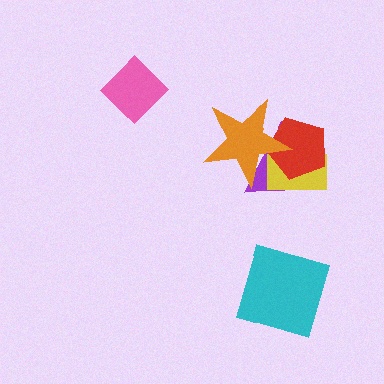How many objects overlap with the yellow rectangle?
3 objects overlap with the yellow rectangle.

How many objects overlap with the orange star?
3 objects overlap with the orange star.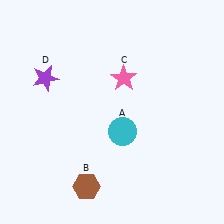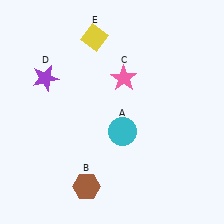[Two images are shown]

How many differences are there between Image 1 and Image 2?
There is 1 difference between the two images.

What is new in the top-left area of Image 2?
A yellow diamond (E) was added in the top-left area of Image 2.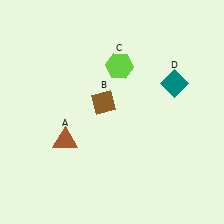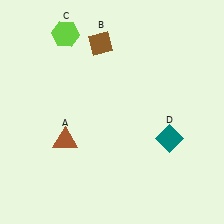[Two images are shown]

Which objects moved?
The objects that moved are: the brown diamond (B), the lime hexagon (C), the teal diamond (D).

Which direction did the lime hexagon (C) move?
The lime hexagon (C) moved left.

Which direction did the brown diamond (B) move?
The brown diamond (B) moved up.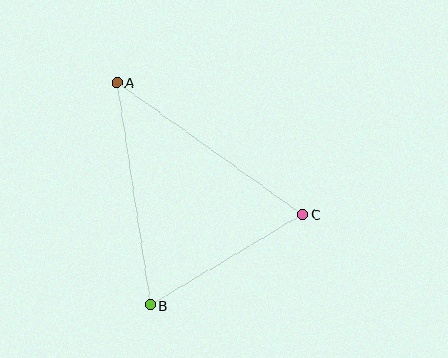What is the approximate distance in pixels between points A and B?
The distance between A and B is approximately 225 pixels.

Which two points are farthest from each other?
Points A and C are farthest from each other.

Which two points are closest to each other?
Points B and C are closest to each other.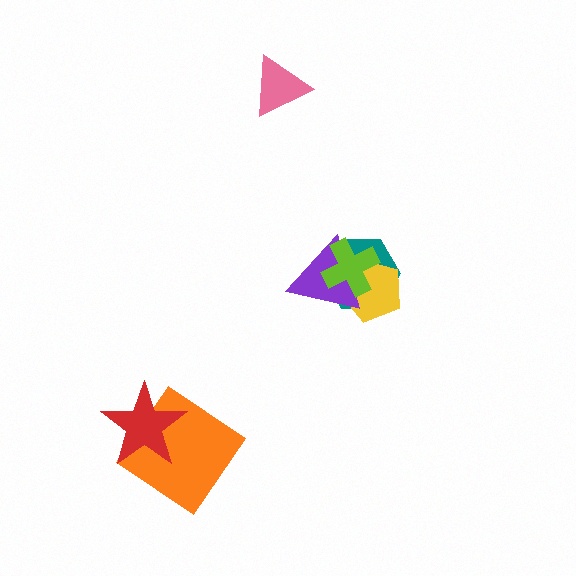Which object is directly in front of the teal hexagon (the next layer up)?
The yellow pentagon is directly in front of the teal hexagon.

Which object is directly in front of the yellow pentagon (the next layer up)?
The purple triangle is directly in front of the yellow pentagon.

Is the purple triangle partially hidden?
Yes, it is partially covered by another shape.